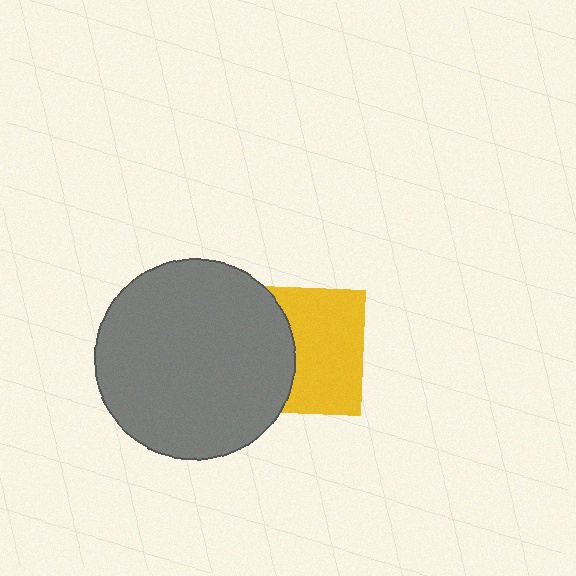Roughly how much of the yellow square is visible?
About half of it is visible (roughly 59%).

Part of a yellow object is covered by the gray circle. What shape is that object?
It is a square.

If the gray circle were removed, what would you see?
You would see the complete yellow square.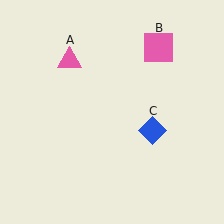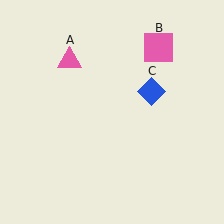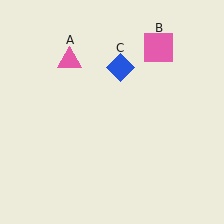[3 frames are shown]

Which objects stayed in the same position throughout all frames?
Pink triangle (object A) and pink square (object B) remained stationary.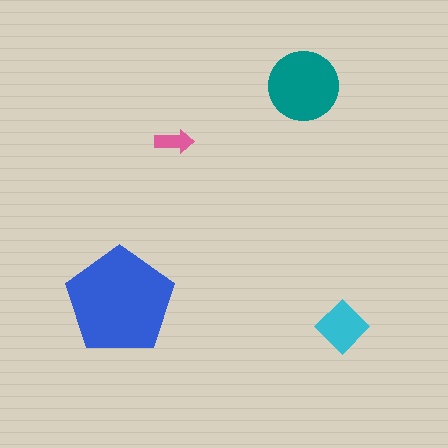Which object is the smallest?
The pink arrow.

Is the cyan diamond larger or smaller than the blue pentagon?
Smaller.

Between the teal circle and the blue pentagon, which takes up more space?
The blue pentagon.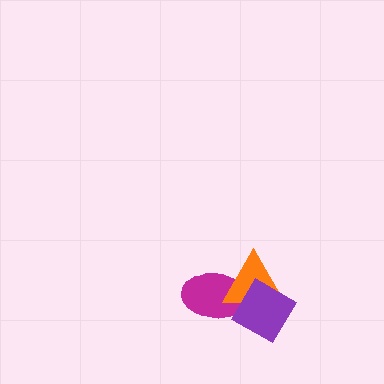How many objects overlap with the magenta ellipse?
2 objects overlap with the magenta ellipse.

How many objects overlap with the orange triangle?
2 objects overlap with the orange triangle.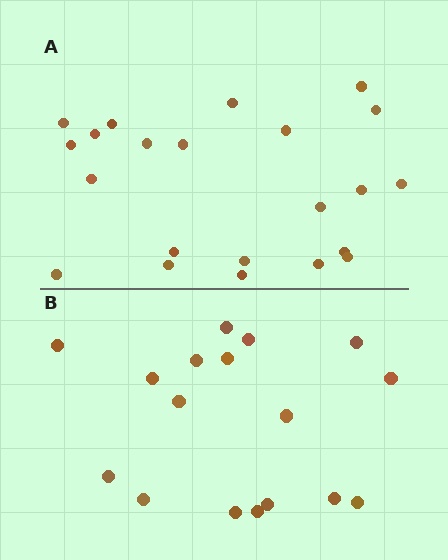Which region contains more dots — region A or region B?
Region A (the top region) has more dots.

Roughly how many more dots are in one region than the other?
Region A has about 5 more dots than region B.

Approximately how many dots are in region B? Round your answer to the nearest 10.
About 20 dots. (The exact count is 17, which rounds to 20.)